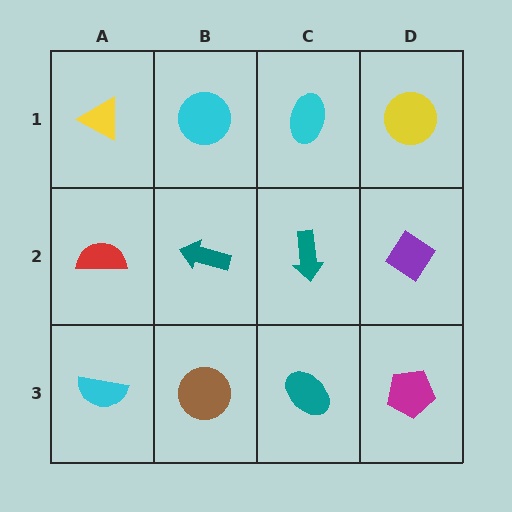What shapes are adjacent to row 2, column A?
A yellow triangle (row 1, column A), a cyan semicircle (row 3, column A), a teal arrow (row 2, column B).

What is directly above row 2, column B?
A cyan circle.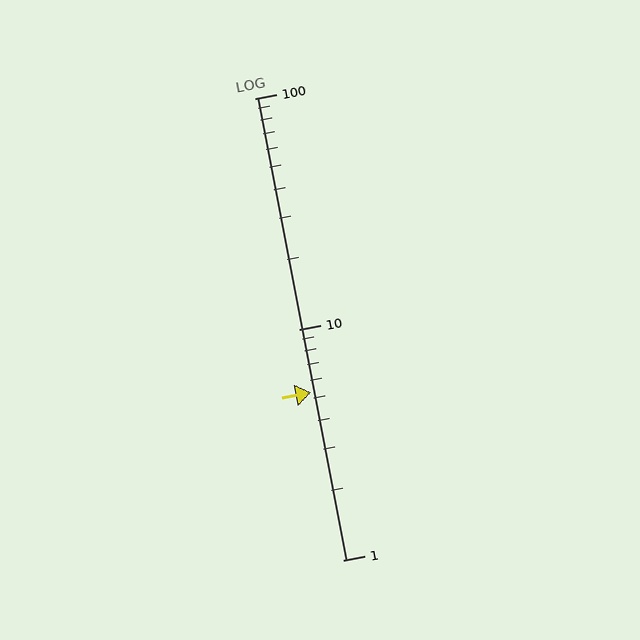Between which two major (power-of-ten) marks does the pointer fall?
The pointer is between 1 and 10.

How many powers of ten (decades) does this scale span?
The scale spans 2 decades, from 1 to 100.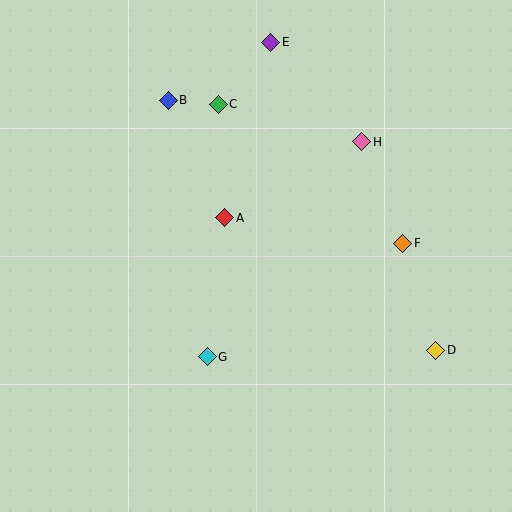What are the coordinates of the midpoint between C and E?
The midpoint between C and E is at (244, 73).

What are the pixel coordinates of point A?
Point A is at (225, 218).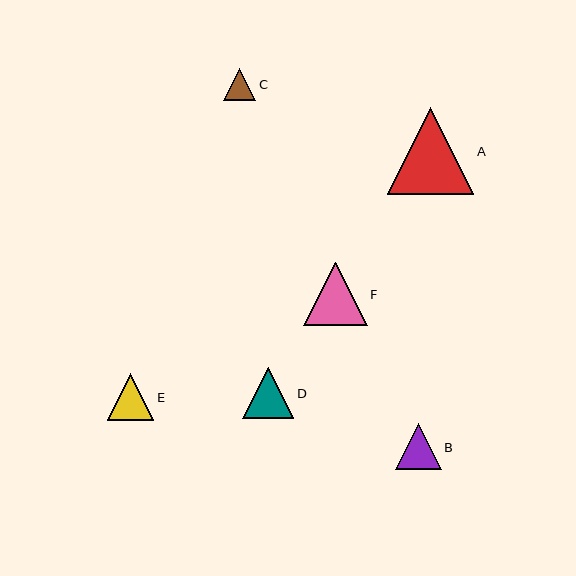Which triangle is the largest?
Triangle A is the largest with a size of approximately 86 pixels.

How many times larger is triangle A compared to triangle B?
Triangle A is approximately 1.9 times the size of triangle B.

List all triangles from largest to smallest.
From largest to smallest: A, F, D, E, B, C.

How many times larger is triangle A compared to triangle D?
Triangle A is approximately 1.7 times the size of triangle D.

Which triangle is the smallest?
Triangle C is the smallest with a size of approximately 32 pixels.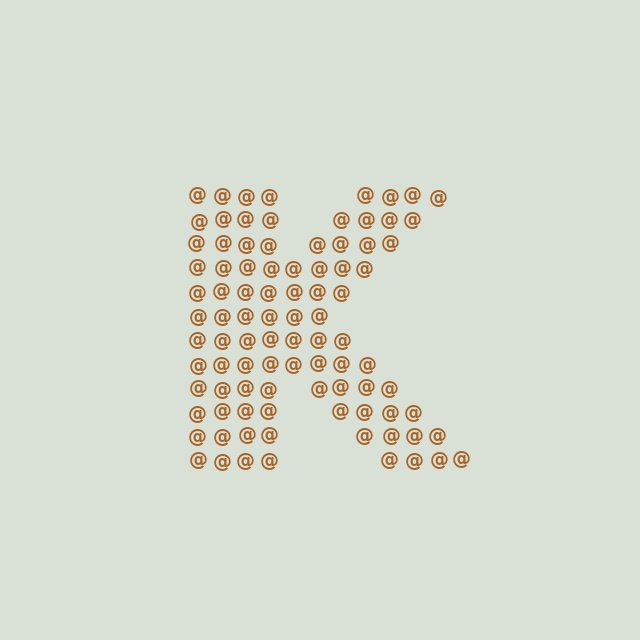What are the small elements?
The small elements are at signs.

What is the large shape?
The large shape is the letter K.